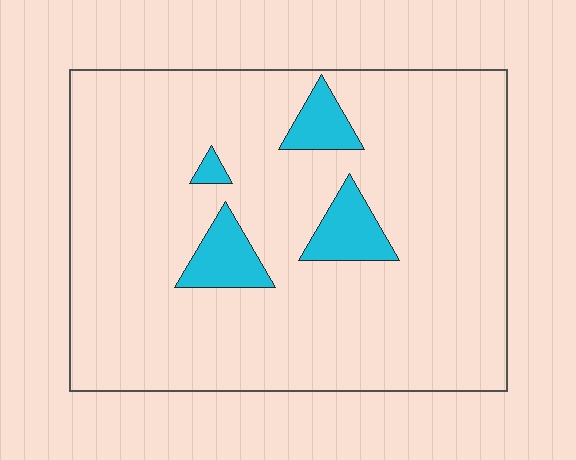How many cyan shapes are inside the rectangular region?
4.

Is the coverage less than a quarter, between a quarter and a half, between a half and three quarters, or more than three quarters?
Less than a quarter.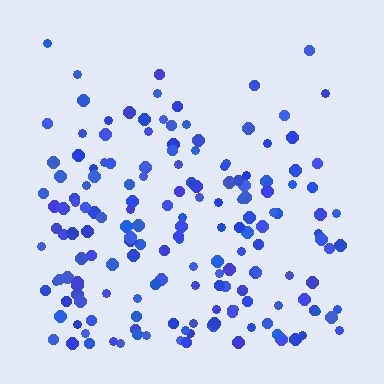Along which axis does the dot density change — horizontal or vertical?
Vertical.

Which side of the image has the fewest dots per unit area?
The top.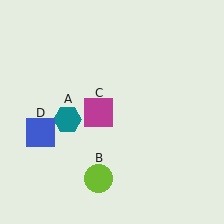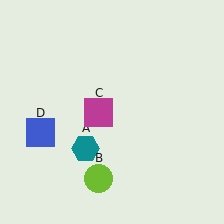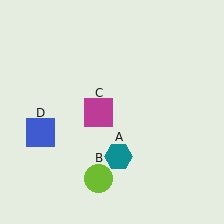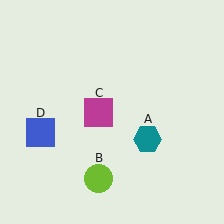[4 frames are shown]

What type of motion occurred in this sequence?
The teal hexagon (object A) rotated counterclockwise around the center of the scene.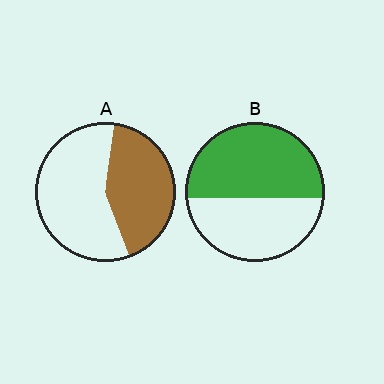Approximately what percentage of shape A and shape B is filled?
A is approximately 45% and B is approximately 55%.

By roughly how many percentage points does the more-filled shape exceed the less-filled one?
By roughly 15 percentage points (B over A).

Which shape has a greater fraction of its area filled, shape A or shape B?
Shape B.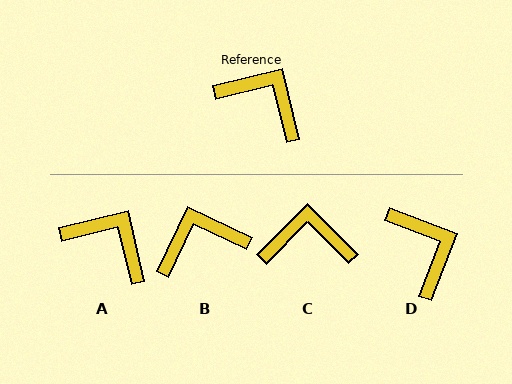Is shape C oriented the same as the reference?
No, it is off by about 32 degrees.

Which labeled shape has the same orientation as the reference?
A.